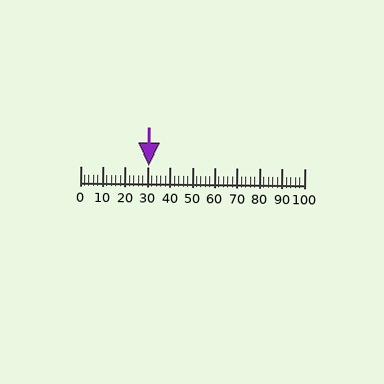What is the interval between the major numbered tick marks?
The major tick marks are spaced 10 units apart.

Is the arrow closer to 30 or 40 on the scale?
The arrow is closer to 30.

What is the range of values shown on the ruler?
The ruler shows values from 0 to 100.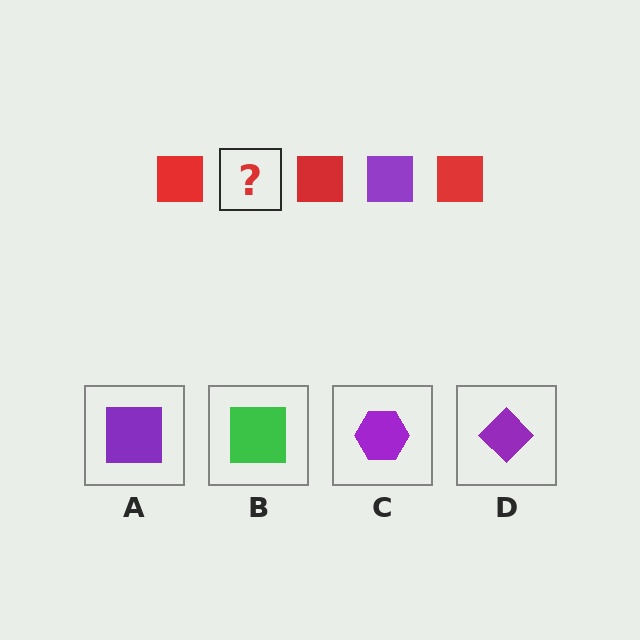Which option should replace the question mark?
Option A.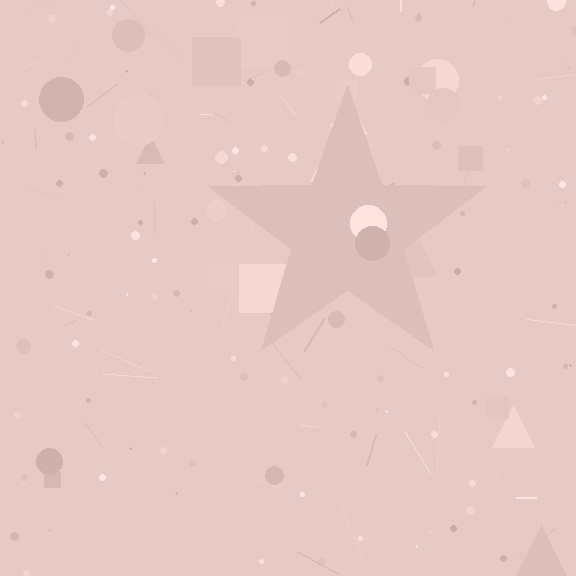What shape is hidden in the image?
A star is hidden in the image.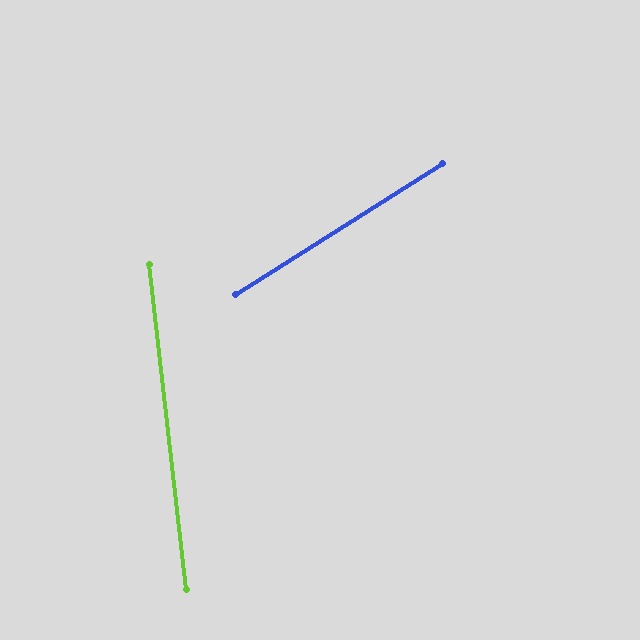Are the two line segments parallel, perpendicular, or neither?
Neither parallel nor perpendicular — they differ by about 64°.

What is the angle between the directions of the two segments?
Approximately 64 degrees.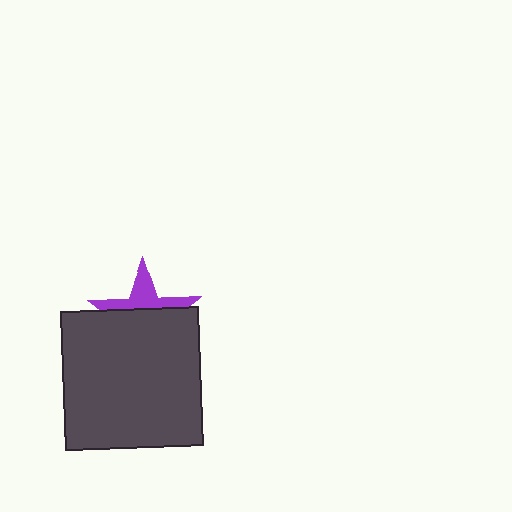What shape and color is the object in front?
The object in front is a dark gray square.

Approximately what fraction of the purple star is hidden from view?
Roughly 62% of the purple star is hidden behind the dark gray square.